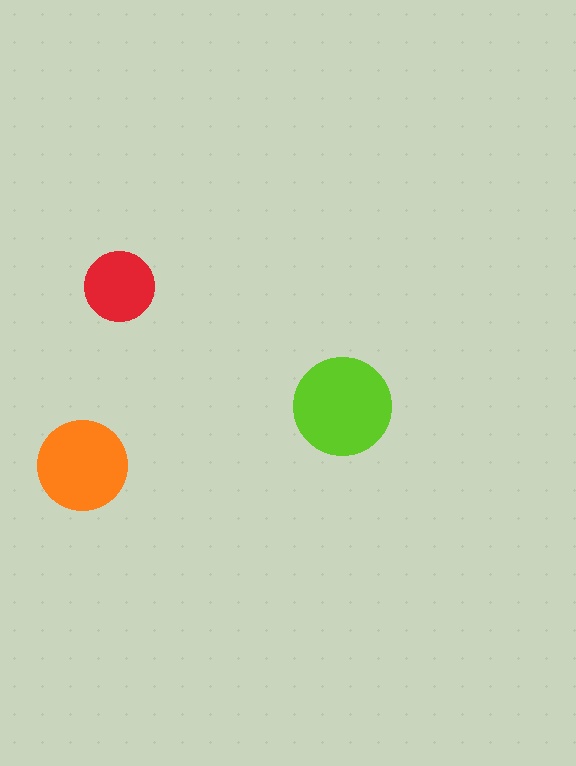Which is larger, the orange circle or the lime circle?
The lime one.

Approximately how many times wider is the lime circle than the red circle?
About 1.5 times wider.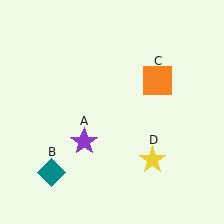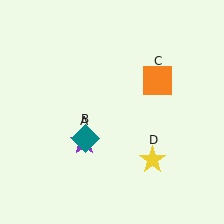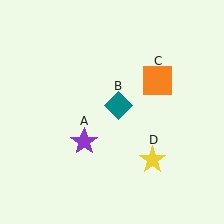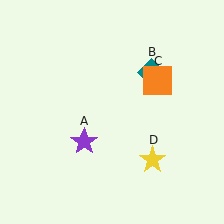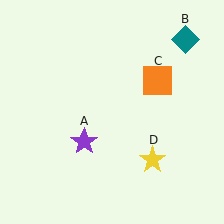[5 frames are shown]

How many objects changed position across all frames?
1 object changed position: teal diamond (object B).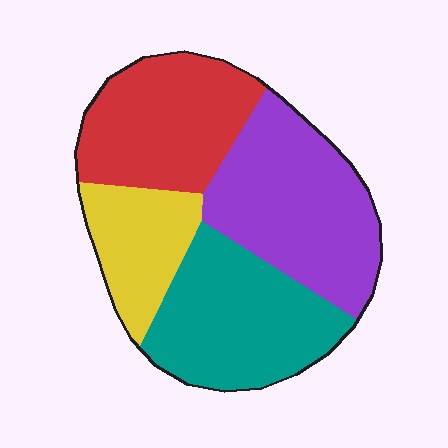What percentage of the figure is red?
Red takes up about one quarter (1/4) of the figure.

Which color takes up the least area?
Yellow, at roughly 15%.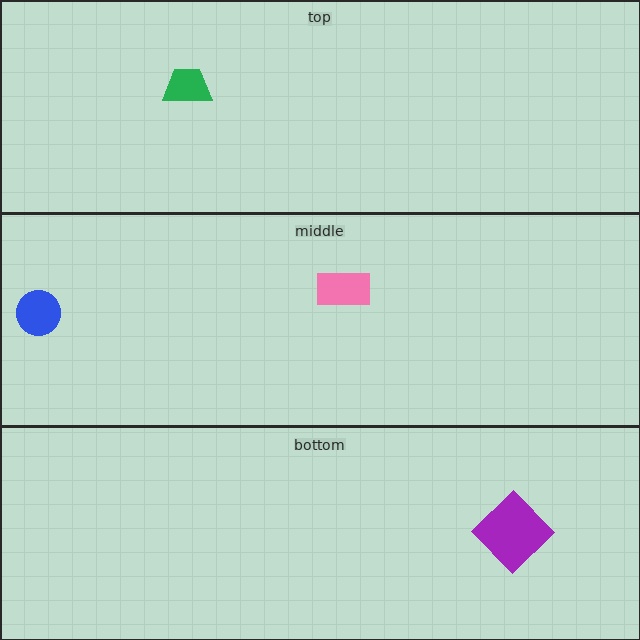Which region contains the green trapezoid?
The top region.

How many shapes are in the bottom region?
1.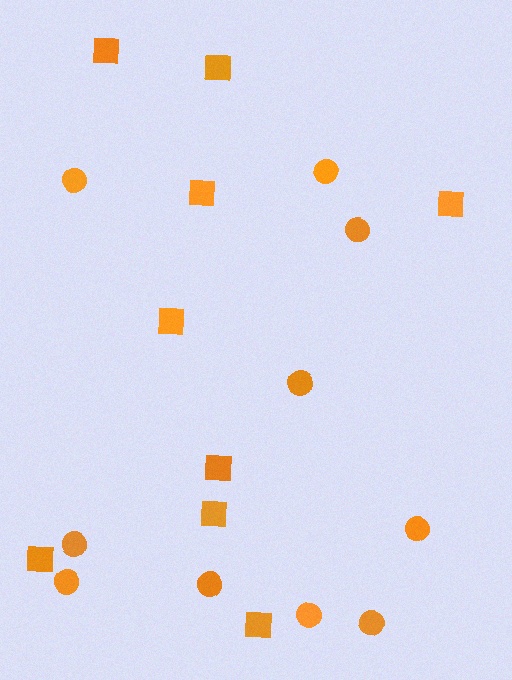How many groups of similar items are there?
There are 2 groups: one group of squares (9) and one group of circles (10).